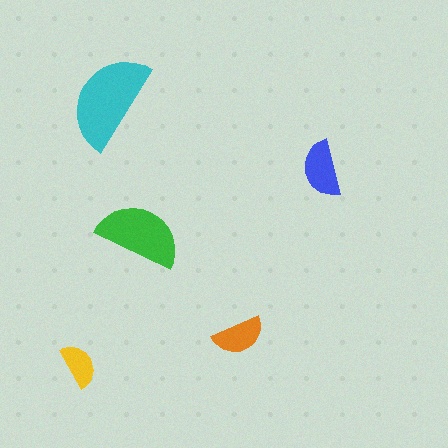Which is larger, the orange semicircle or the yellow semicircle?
The orange one.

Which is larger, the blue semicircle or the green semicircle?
The green one.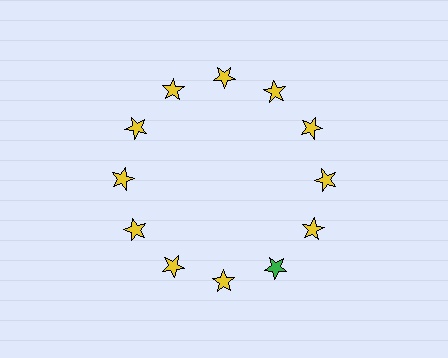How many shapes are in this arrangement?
There are 12 shapes arranged in a ring pattern.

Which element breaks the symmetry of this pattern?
The green star at roughly the 5 o'clock position breaks the symmetry. All other shapes are yellow stars.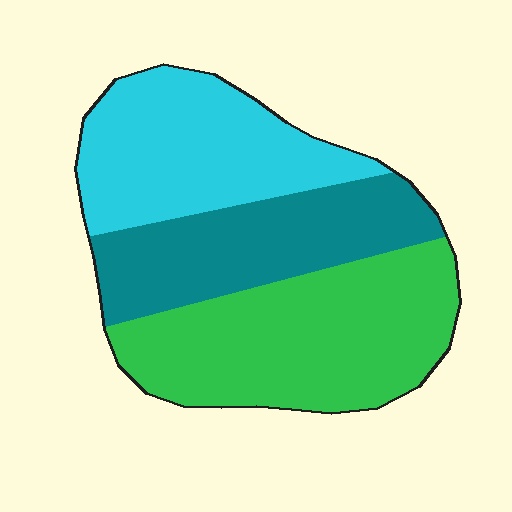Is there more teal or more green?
Green.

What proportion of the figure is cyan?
Cyan covers about 30% of the figure.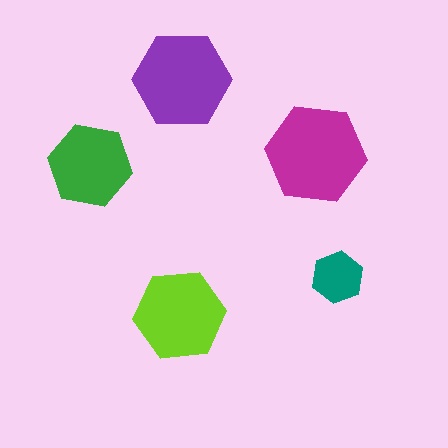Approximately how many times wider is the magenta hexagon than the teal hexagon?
About 2 times wider.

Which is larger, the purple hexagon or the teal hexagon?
The purple one.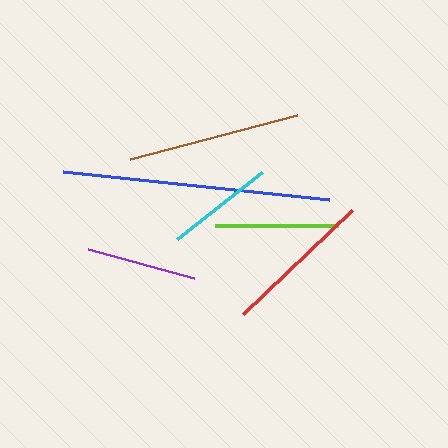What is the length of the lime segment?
The lime segment is approximately 123 pixels long.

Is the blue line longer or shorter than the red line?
The blue line is longer than the red line.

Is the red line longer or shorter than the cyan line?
The red line is longer than the cyan line.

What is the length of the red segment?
The red segment is approximately 150 pixels long.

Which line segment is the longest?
The blue line is the longest at approximately 267 pixels.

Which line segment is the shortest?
The cyan line is the shortest at approximately 108 pixels.